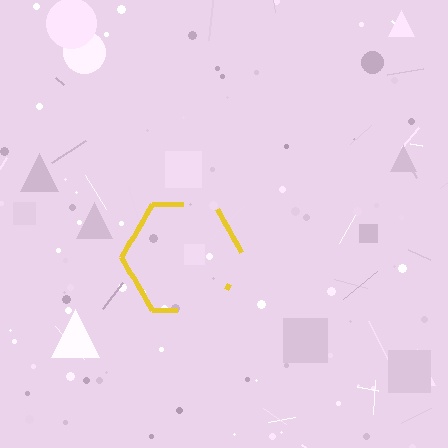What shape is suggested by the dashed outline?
The dashed outline suggests a hexagon.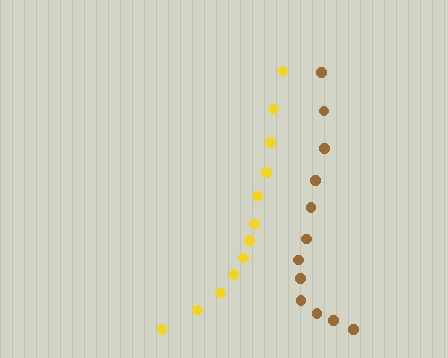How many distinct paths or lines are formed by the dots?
There are 2 distinct paths.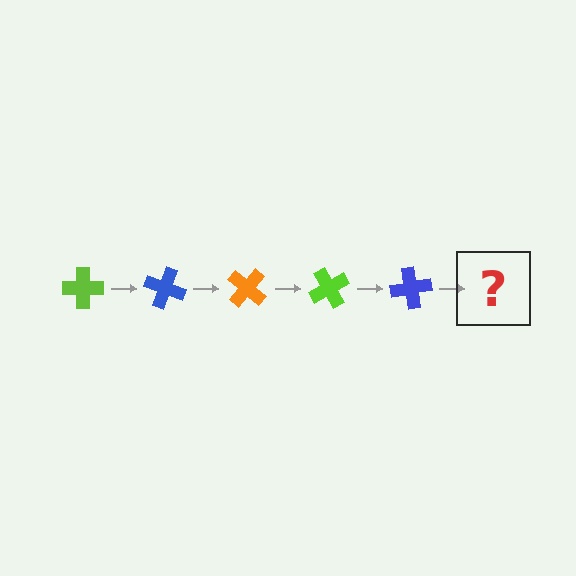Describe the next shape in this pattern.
It should be an orange cross, rotated 100 degrees from the start.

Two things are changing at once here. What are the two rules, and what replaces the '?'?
The two rules are that it rotates 20 degrees each step and the color cycles through lime, blue, and orange. The '?' should be an orange cross, rotated 100 degrees from the start.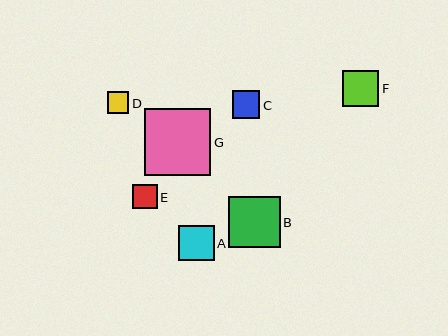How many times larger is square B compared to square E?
Square B is approximately 2.1 times the size of square E.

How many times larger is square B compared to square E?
Square B is approximately 2.1 times the size of square E.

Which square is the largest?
Square G is the largest with a size of approximately 67 pixels.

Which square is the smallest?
Square D is the smallest with a size of approximately 21 pixels.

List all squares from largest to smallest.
From largest to smallest: G, B, F, A, C, E, D.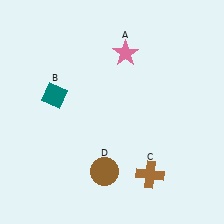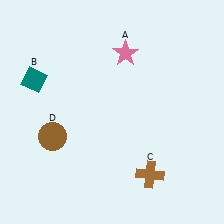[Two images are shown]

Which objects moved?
The objects that moved are: the teal diamond (B), the brown circle (D).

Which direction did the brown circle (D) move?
The brown circle (D) moved left.